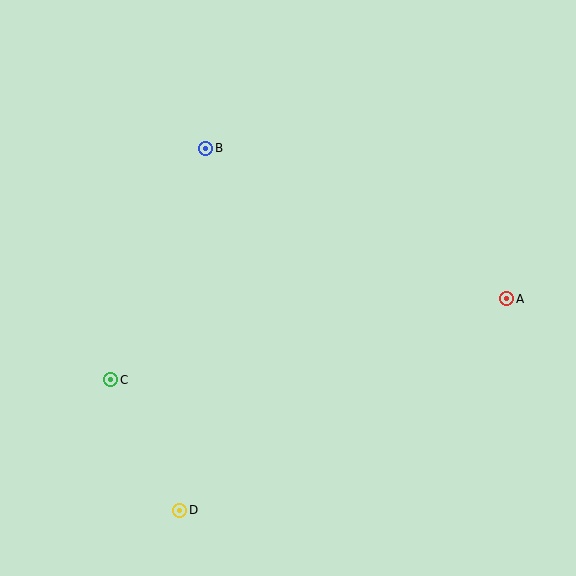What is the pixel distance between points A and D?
The distance between A and D is 389 pixels.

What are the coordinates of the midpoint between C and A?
The midpoint between C and A is at (309, 339).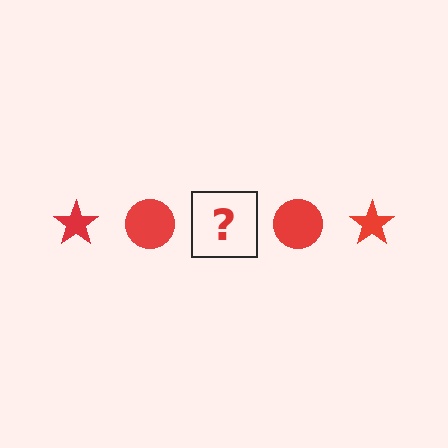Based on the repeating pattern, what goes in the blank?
The blank should be a red star.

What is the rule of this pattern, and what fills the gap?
The rule is that the pattern cycles through star, circle shapes in red. The gap should be filled with a red star.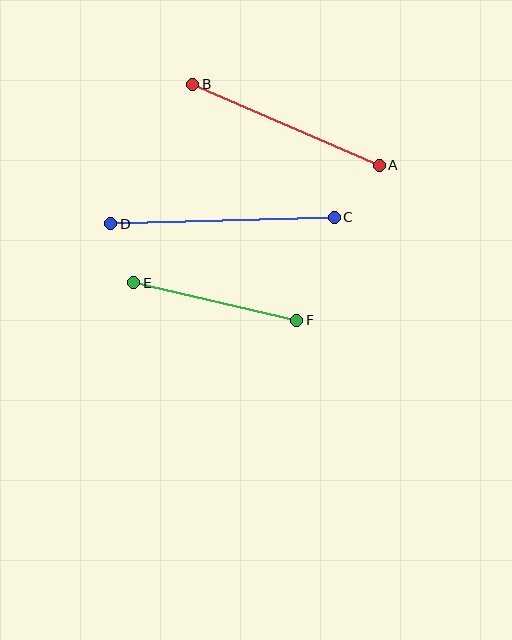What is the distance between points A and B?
The distance is approximately 203 pixels.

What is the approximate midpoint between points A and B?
The midpoint is at approximately (286, 125) pixels.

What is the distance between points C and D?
The distance is approximately 224 pixels.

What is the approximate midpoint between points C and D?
The midpoint is at approximately (223, 221) pixels.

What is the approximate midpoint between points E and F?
The midpoint is at approximately (215, 301) pixels.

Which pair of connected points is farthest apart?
Points C and D are farthest apart.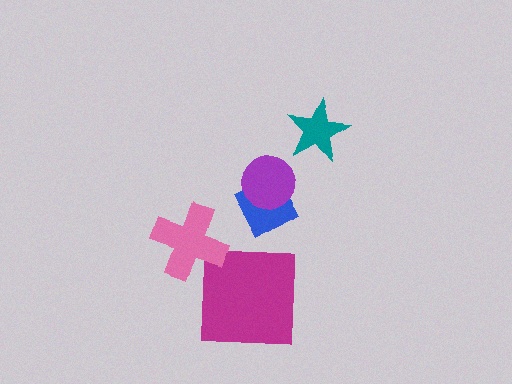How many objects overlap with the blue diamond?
1 object overlaps with the blue diamond.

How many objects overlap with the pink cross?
0 objects overlap with the pink cross.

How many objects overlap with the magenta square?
0 objects overlap with the magenta square.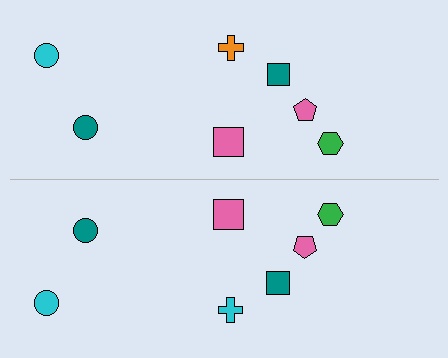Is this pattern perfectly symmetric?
No, the pattern is not perfectly symmetric. The cyan cross on the bottom side breaks the symmetry — its mirror counterpart is orange.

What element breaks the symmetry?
The cyan cross on the bottom side breaks the symmetry — its mirror counterpart is orange.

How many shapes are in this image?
There are 14 shapes in this image.